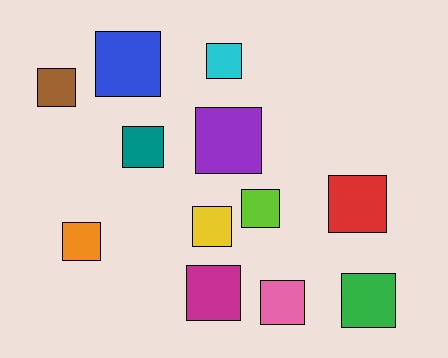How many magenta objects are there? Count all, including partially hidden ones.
There is 1 magenta object.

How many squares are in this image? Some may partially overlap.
There are 12 squares.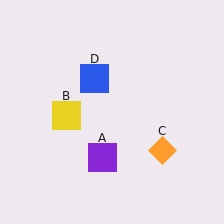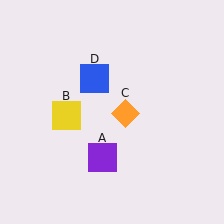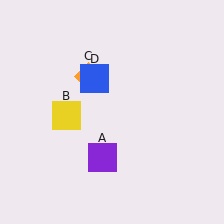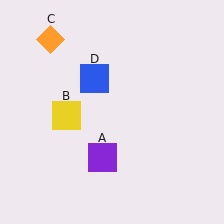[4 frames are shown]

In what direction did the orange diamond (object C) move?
The orange diamond (object C) moved up and to the left.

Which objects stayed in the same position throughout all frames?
Purple square (object A) and yellow square (object B) and blue square (object D) remained stationary.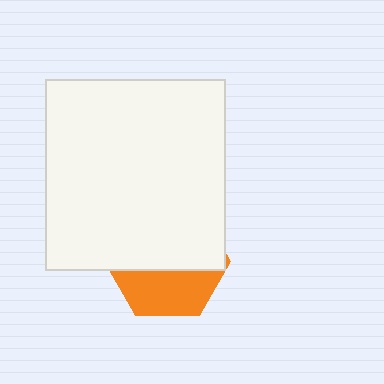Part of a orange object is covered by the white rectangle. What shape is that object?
It is a hexagon.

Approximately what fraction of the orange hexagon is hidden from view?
Roughly 62% of the orange hexagon is hidden behind the white rectangle.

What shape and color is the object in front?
The object in front is a white rectangle.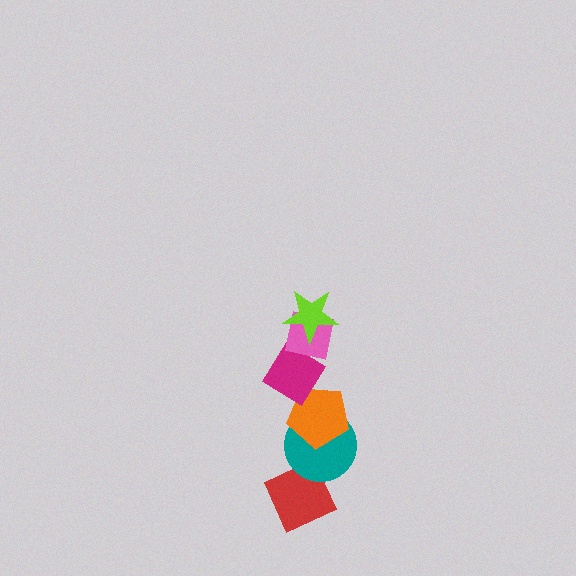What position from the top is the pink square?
The pink square is 2nd from the top.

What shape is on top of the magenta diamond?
The pink square is on top of the magenta diamond.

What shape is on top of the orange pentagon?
The magenta diamond is on top of the orange pentagon.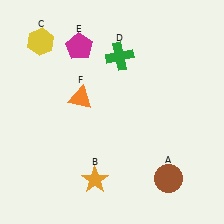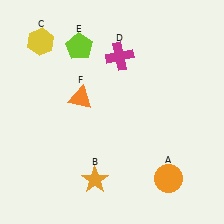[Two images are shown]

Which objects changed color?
A changed from brown to orange. D changed from green to magenta. E changed from magenta to lime.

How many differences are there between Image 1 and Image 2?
There are 3 differences between the two images.